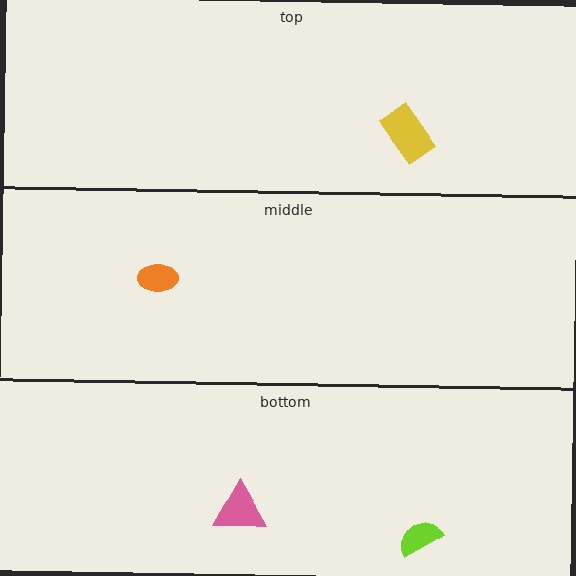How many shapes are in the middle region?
1.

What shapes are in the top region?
The yellow rectangle.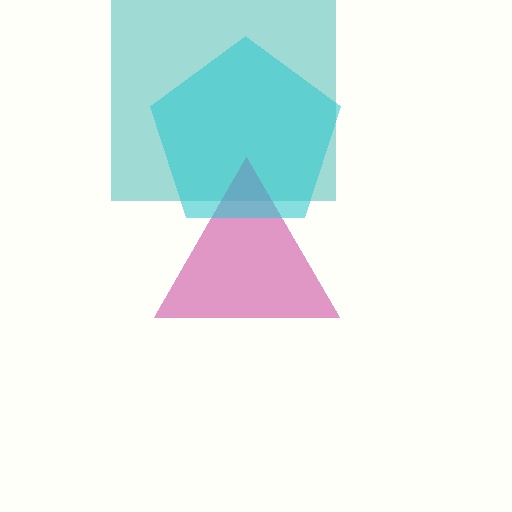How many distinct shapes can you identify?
There are 3 distinct shapes: a teal square, a magenta triangle, a cyan pentagon.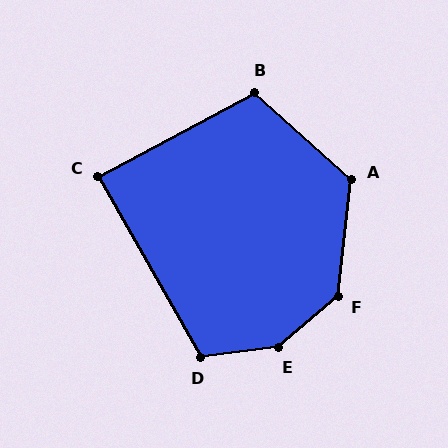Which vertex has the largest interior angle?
E, at approximately 146 degrees.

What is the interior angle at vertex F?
Approximately 137 degrees (obtuse).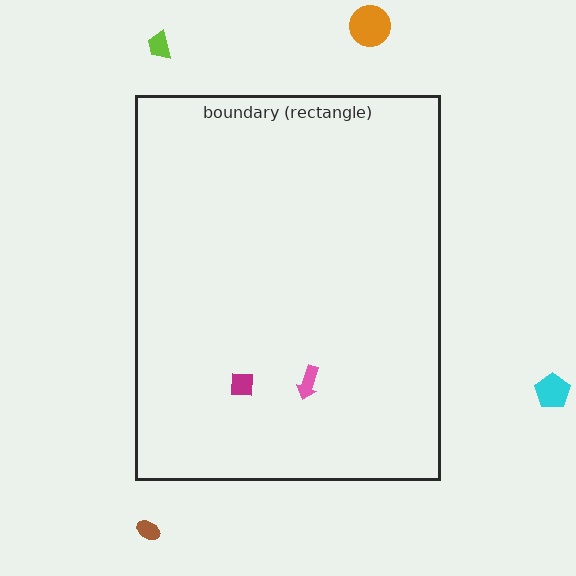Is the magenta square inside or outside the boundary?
Inside.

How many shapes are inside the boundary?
2 inside, 4 outside.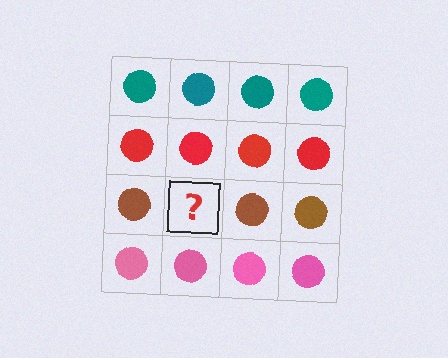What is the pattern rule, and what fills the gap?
The rule is that each row has a consistent color. The gap should be filled with a brown circle.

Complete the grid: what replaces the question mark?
The question mark should be replaced with a brown circle.